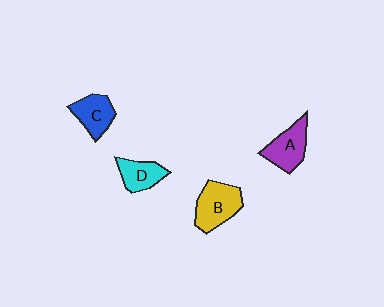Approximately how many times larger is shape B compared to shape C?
Approximately 1.4 times.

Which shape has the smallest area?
Shape D (cyan).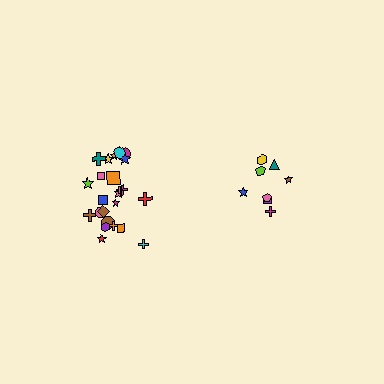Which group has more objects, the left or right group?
The left group.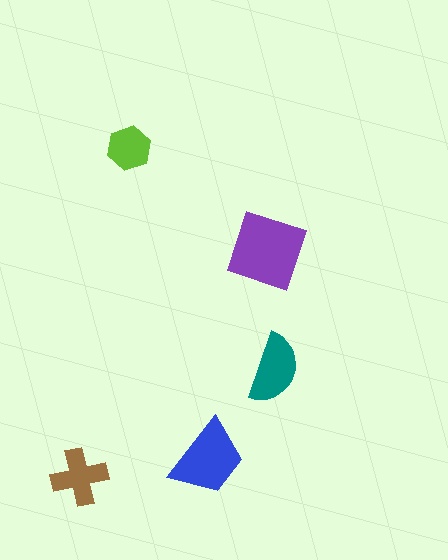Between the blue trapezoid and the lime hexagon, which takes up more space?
The blue trapezoid.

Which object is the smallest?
The lime hexagon.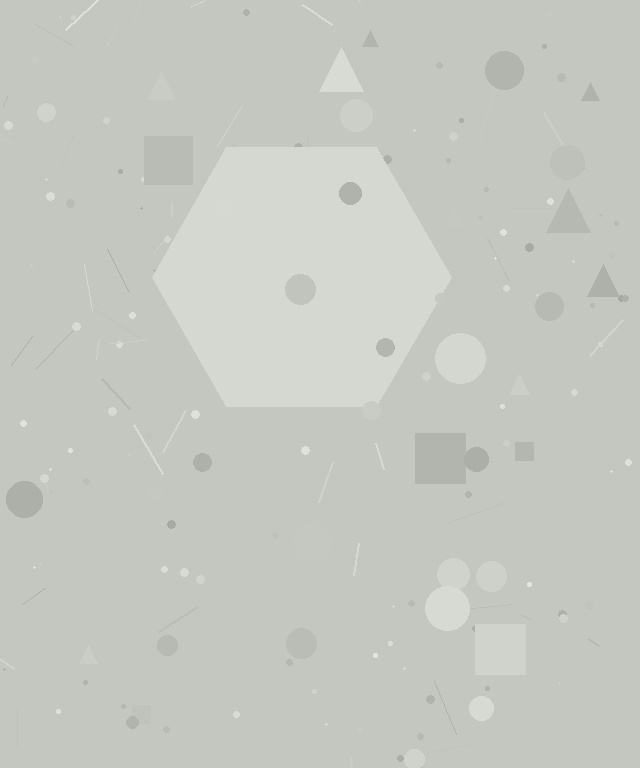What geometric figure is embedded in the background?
A hexagon is embedded in the background.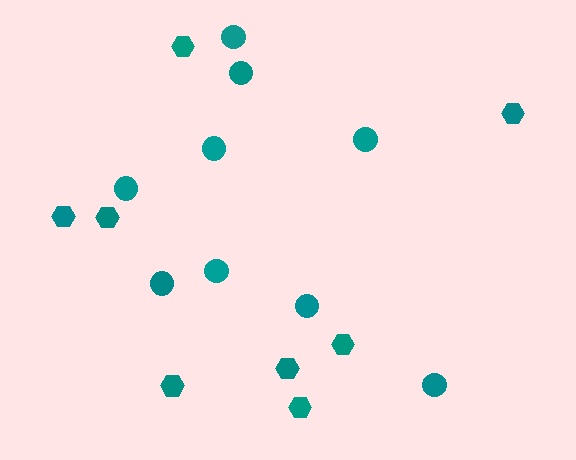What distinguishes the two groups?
There are 2 groups: one group of circles (9) and one group of hexagons (8).